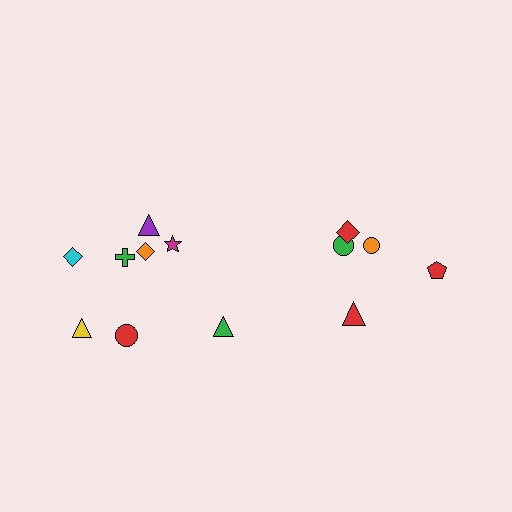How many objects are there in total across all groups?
There are 13 objects.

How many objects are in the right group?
There are 5 objects.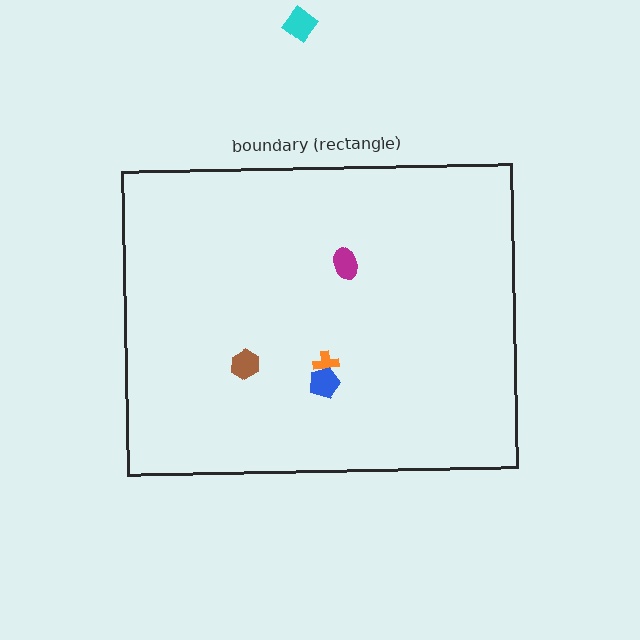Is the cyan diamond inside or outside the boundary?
Outside.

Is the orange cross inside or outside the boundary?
Inside.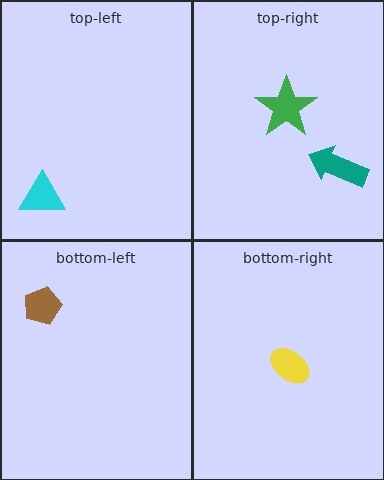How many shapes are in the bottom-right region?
1.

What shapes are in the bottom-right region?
The yellow ellipse.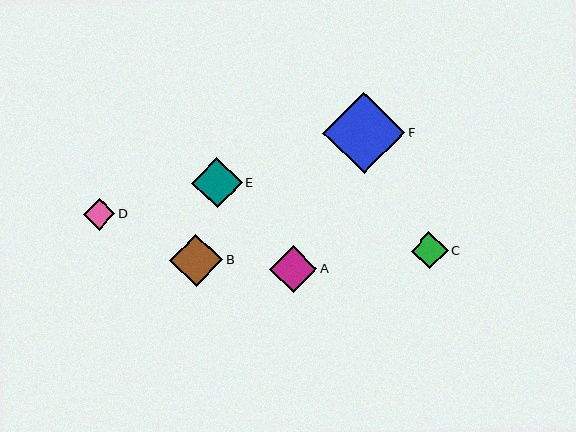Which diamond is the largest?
Diamond F is the largest with a size of approximately 82 pixels.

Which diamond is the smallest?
Diamond D is the smallest with a size of approximately 31 pixels.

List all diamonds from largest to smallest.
From largest to smallest: F, B, E, A, C, D.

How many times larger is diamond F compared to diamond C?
Diamond F is approximately 2.2 times the size of diamond C.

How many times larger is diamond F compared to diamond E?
Diamond F is approximately 1.6 times the size of diamond E.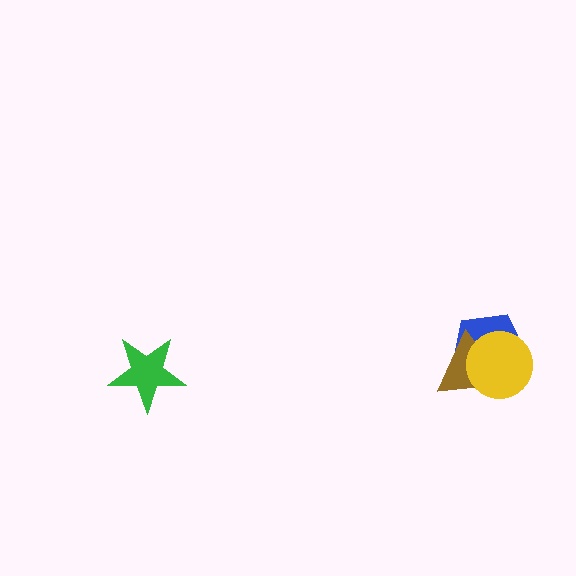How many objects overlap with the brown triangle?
2 objects overlap with the brown triangle.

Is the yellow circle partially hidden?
No, no other shape covers it.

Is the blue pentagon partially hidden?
Yes, it is partially covered by another shape.